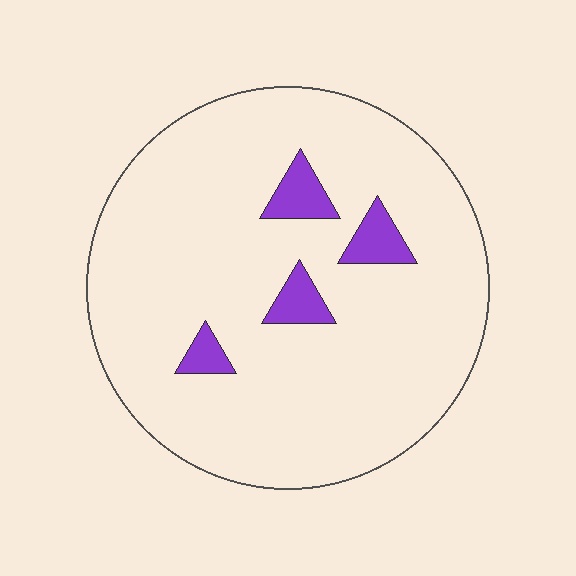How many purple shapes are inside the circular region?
4.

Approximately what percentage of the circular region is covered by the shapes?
Approximately 10%.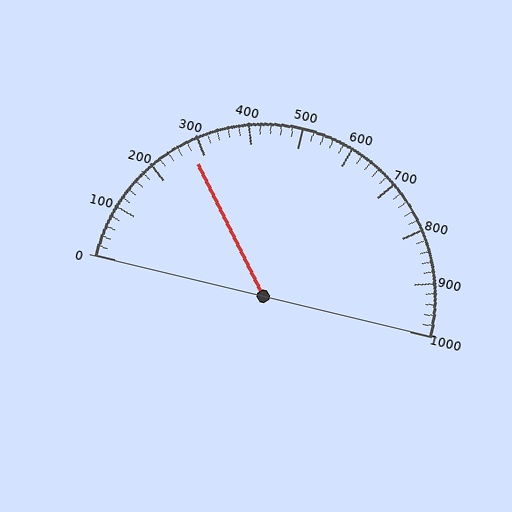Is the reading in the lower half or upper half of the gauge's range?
The reading is in the lower half of the range (0 to 1000).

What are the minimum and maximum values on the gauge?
The gauge ranges from 0 to 1000.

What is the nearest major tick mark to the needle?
The nearest major tick mark is 300.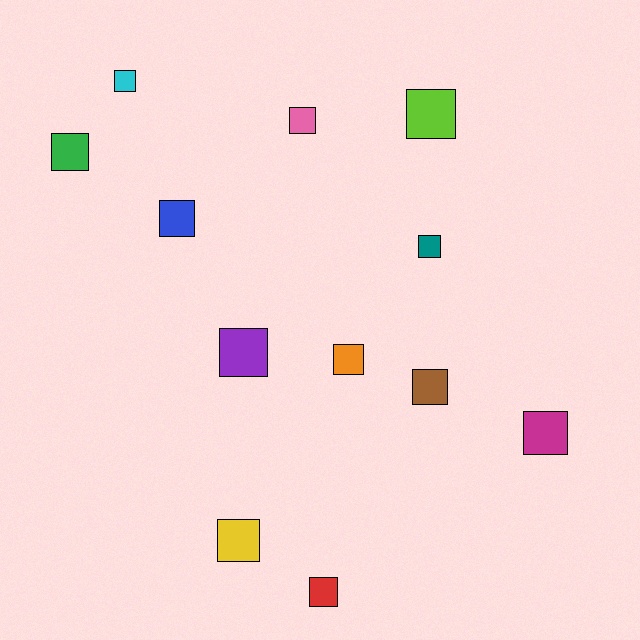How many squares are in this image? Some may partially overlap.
There are 12 squares.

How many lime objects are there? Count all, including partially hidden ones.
There is 1 lime object.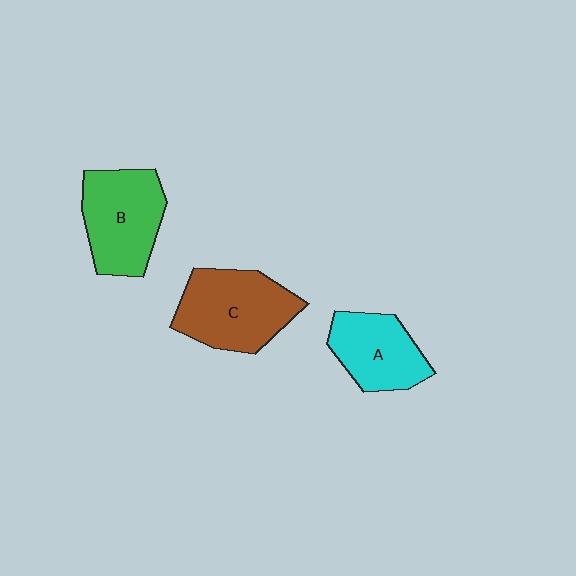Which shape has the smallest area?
Shape A (cyan).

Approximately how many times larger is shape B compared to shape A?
Approximately 1.2 times.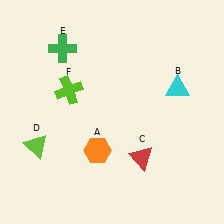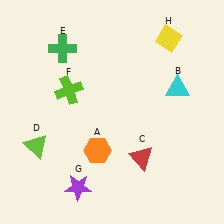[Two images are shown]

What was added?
A purple star (G), a yellow diamond (H) were added in Image 2.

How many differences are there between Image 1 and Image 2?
There are 2 differences between the two images.